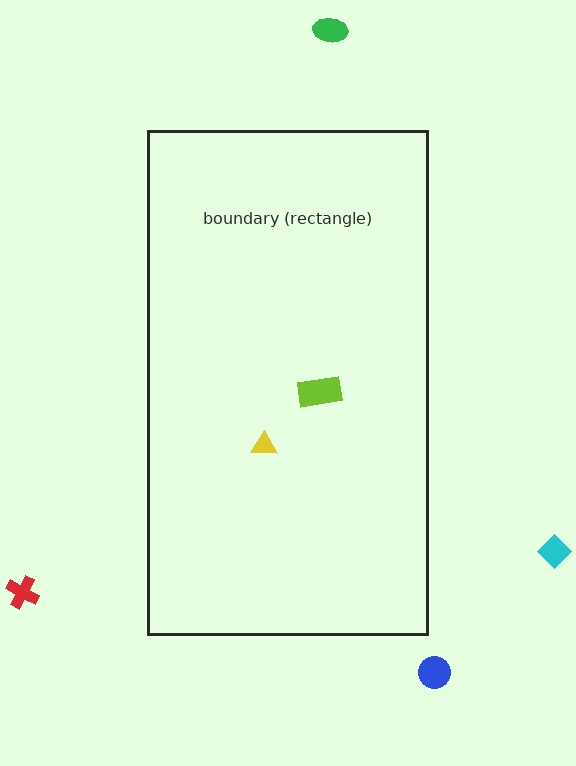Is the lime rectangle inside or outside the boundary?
Inside.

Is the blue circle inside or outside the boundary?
Outside.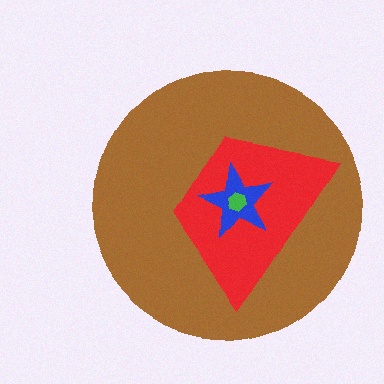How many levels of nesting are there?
4.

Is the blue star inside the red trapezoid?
Yes.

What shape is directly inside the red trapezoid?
The blue star.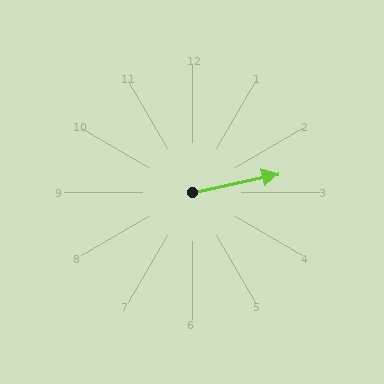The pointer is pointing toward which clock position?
Roughly 3 o'clock.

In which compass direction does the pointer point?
East.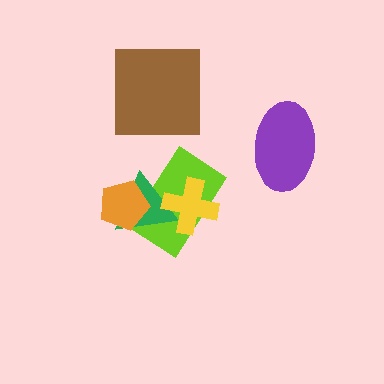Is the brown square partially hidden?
No, no other shape covers it.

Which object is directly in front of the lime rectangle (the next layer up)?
The green triangle is directly in front of the lime rectangle.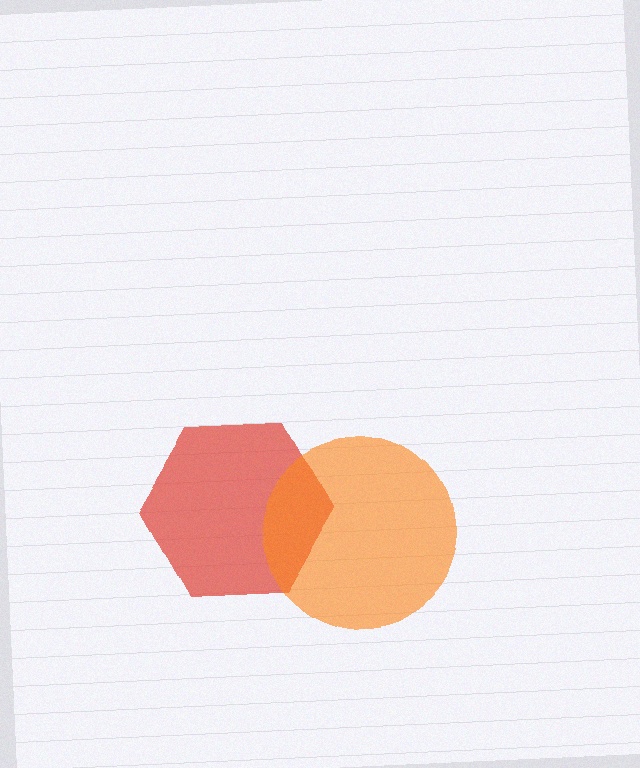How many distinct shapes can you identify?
There are 2 distinct shapes: a red hexagon, an orange circle.